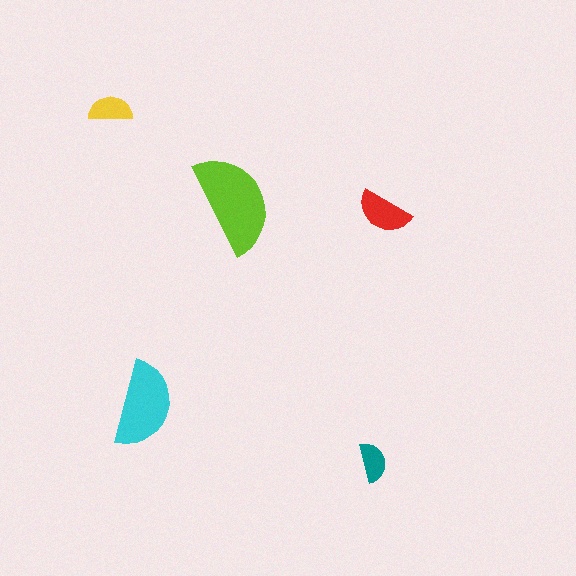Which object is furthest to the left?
The yellow semicircle is leftmost.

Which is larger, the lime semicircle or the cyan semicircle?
The lime one.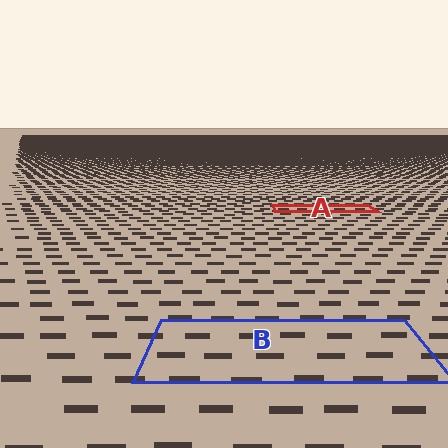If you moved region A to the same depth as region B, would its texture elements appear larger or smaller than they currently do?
They would appear larger. At a closer depth, the same texture elements are projected at a bigger on-screen size.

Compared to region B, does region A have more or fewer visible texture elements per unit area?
Region A has more texture elements per unit area — they are packed more densely because it is farther away.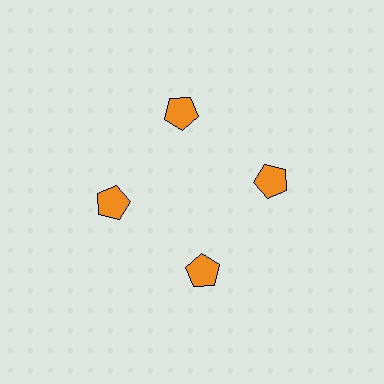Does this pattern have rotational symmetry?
Yes, this pattern has 4-fold rotational symmetry. It looks the same after rotating 90 degrees around the center.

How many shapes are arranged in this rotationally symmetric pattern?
There are 4 shapes, arranged in 4 groups of 1.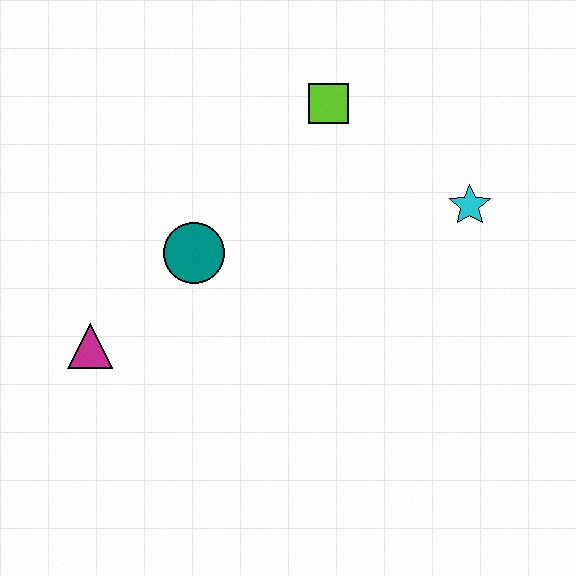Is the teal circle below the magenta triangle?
No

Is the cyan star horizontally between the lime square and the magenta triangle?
No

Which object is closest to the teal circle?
The magenta triangle is closest to the teal circle.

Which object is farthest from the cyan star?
The magenta triangle is farthest from the cyan star.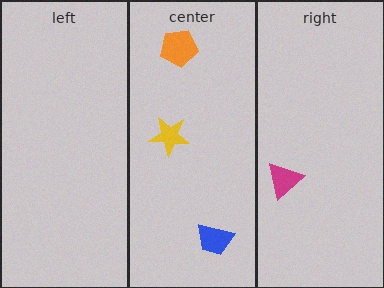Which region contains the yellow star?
The center region.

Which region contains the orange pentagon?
The center region.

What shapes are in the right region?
The magenta triangle.